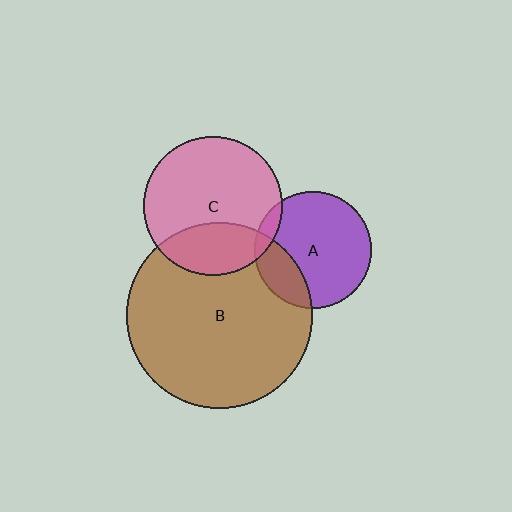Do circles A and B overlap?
Yes.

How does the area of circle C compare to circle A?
Approximately 1.4 times.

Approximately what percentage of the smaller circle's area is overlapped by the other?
Approximately 25%.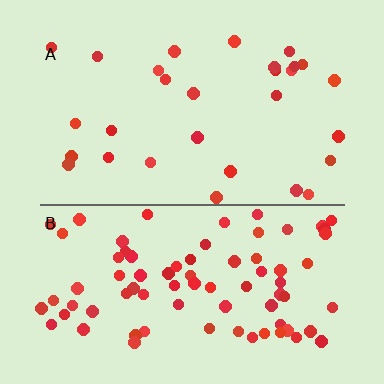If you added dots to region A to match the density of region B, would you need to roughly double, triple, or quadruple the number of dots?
Approximately triple.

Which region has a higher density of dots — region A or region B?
B (the bottom).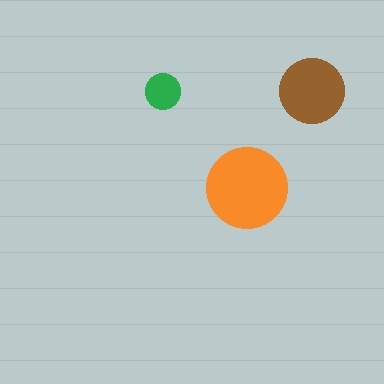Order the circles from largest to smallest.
the orange one, the brown one, the green one.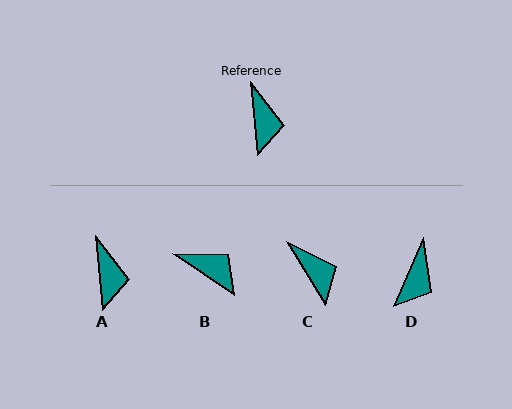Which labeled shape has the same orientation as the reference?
A.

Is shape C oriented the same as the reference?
No, it is off by about 26 degrees.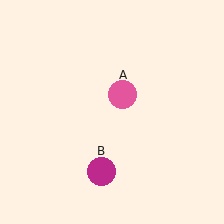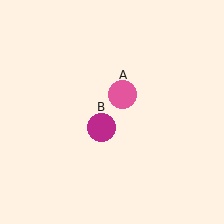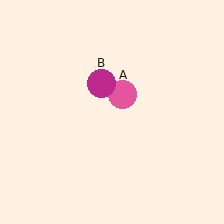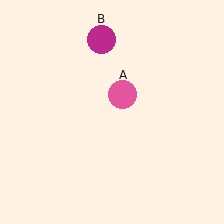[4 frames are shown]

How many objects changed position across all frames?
1 object changed position: magenta circle (object B).